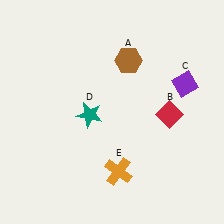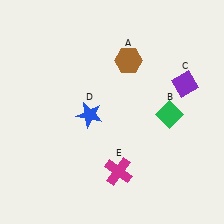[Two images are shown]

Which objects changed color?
B changed from red to green. D changed from teal to blue. E changed from orange to magenta.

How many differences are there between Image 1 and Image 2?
There are 3 differences between the two images.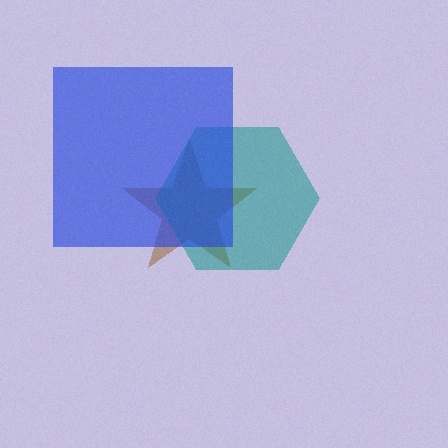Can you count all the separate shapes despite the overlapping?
Yes, there are 3 separate shapes.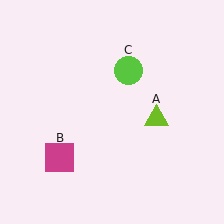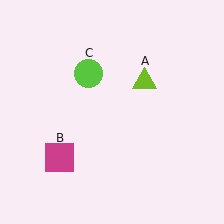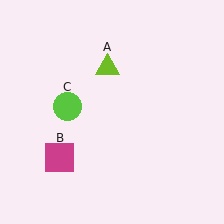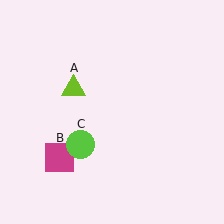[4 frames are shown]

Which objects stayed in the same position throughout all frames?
Magenta square (object B) remained stationary.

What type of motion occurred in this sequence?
The lime triangle (object A), lime circle (object C) rotated counterclockwise around the center of the scene.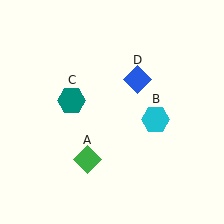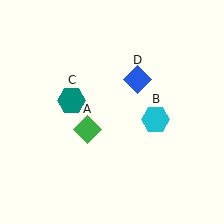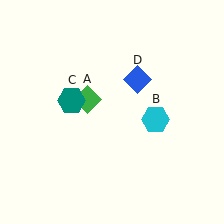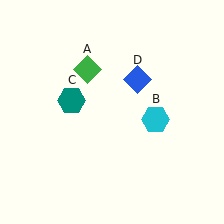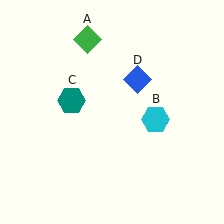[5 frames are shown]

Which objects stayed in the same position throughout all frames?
Cyan hexagon (object B) and teal hexagon (object C) and blue diamond (object D) remained stationary.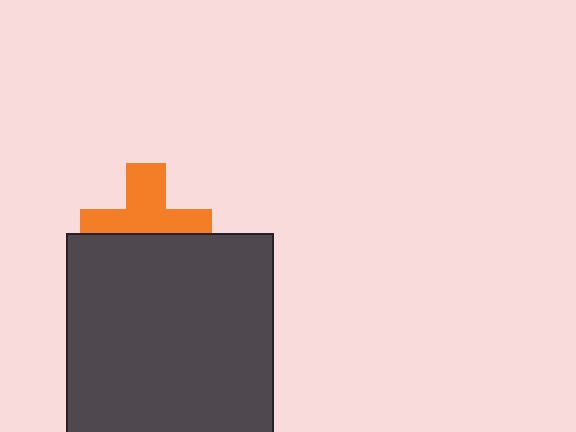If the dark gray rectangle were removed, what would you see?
You would see the complete orange cross.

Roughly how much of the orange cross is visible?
About half of it is visible (roughly 56%).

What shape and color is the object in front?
The object in front is a dark gray rectangle.